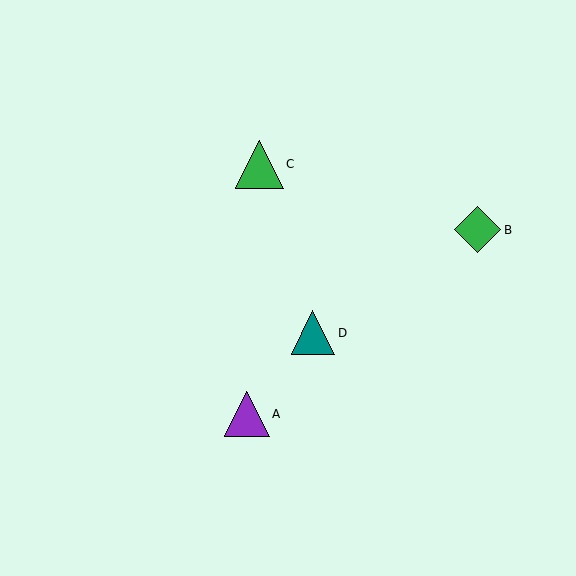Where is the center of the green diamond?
The center of the green diamond is at (478, 230).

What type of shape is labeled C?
Shape C is a green triangle.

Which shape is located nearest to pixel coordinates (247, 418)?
The purple triangle (labeled A) at (247, 414) is nearest to that location.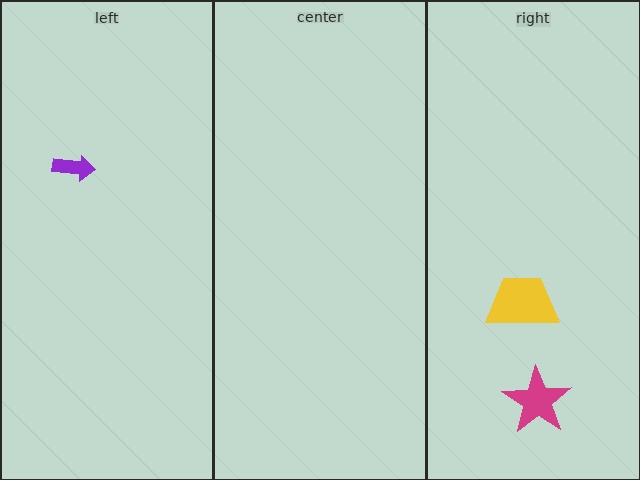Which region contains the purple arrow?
The left region.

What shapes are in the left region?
The purple arrow.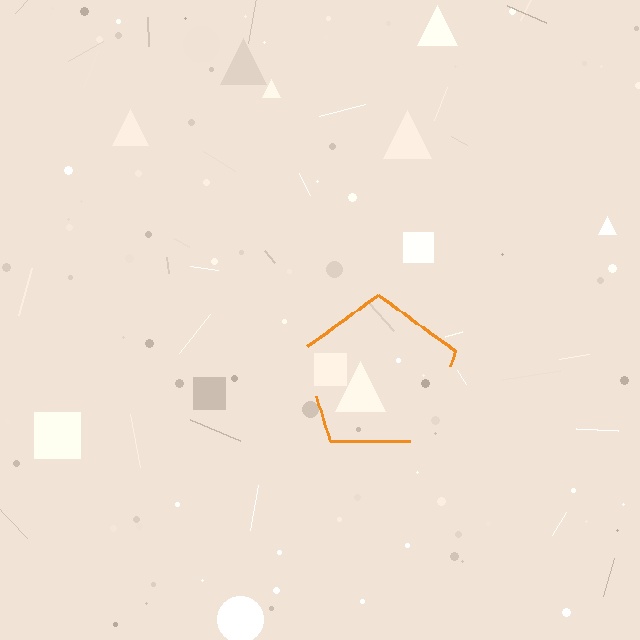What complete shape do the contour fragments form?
The contour fragments form a pentagon.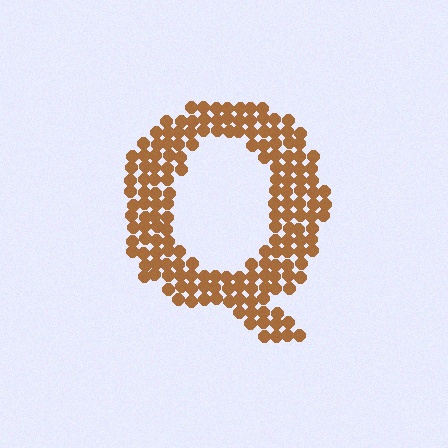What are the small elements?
The small elements are circles.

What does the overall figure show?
The overall figure shows the letter Q.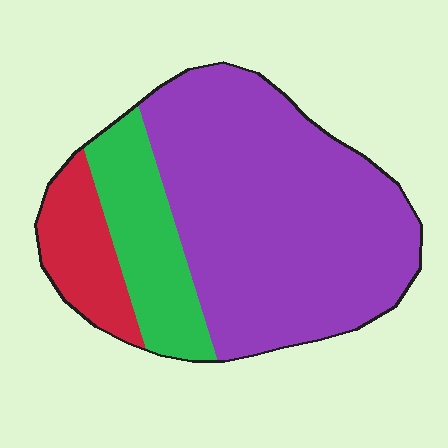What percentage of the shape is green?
Green covers 20% of the shape.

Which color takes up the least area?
Red, at roughly 15%.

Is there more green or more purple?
Purple.